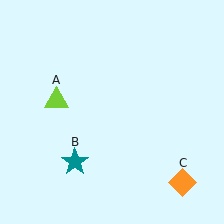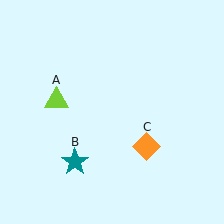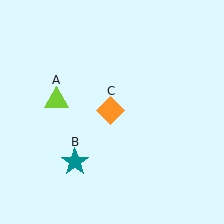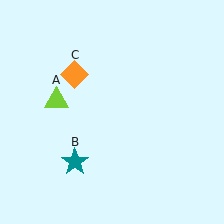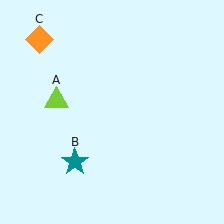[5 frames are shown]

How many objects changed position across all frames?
1 object changed position: orange diamond (object C).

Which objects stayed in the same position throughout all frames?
Lime triangle (object A) and teal star (object B) remained stationary.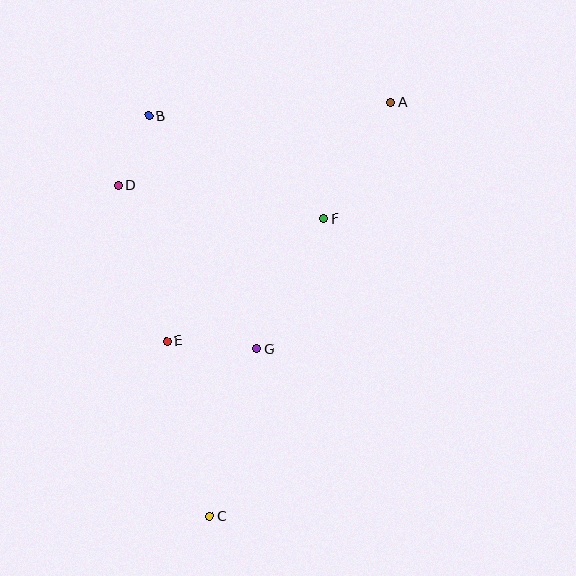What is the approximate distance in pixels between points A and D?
The distance between A and D is approximately 285 pixels.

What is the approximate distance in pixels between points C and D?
The distance between C and D is approximately 343 pixels.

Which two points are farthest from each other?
Points A and C are farthest from each other.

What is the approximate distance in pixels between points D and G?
The distance between D and G is approximately 214 pixels.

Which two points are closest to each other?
Points B and D are closest to each other.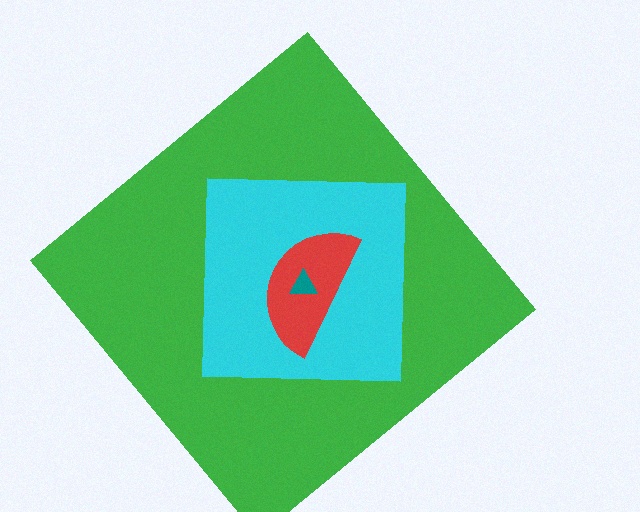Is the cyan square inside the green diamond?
Yes.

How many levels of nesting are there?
4.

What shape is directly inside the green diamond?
The cyan square.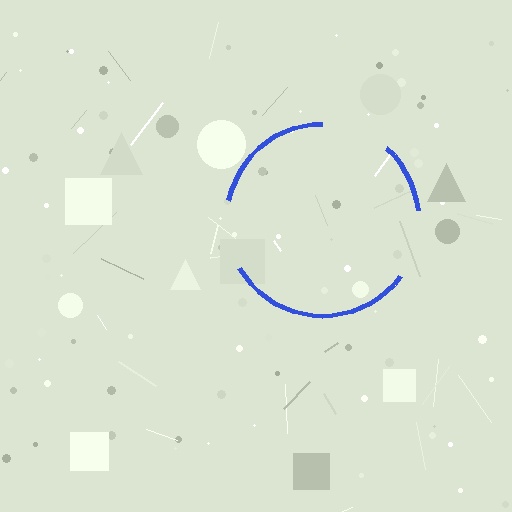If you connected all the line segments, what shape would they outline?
They would outline a circle.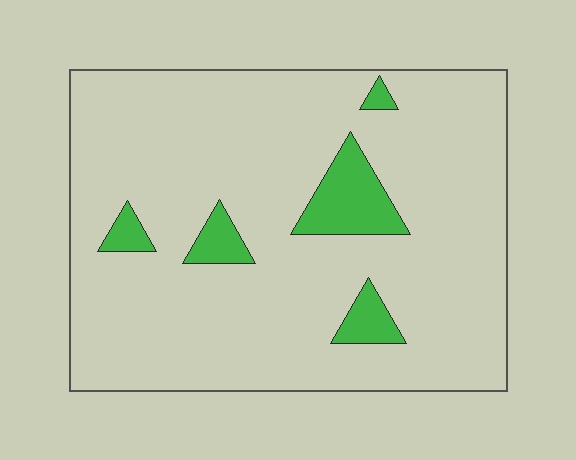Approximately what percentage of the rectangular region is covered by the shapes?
Approximately 10%.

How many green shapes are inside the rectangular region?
5.